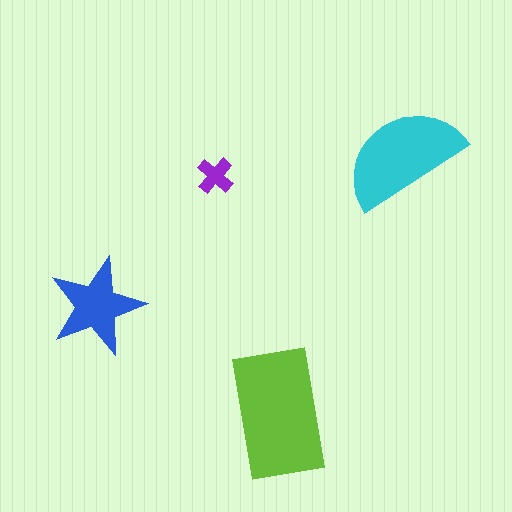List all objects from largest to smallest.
The lime rectangle, the cyan semicircle, the blue star, the purple cross.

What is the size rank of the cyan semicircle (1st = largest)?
2nd.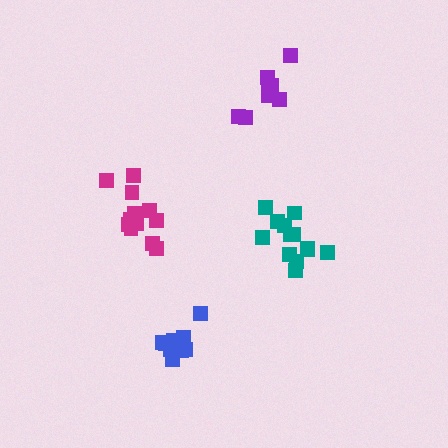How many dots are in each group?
Group 1: 12 dots, Group 2: 8 dots, Group 3: 13 dots, Group 4: 13 dots (46 total).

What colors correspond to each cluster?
The clusters are colored: magenta, purple, teal, blue.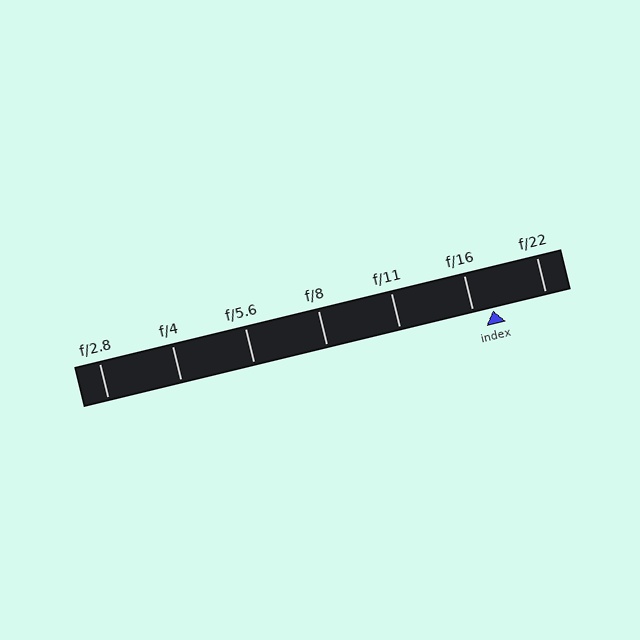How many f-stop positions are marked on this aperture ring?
There are 7 f-stop positions marked.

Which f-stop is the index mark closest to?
The index mark is closest to f/16.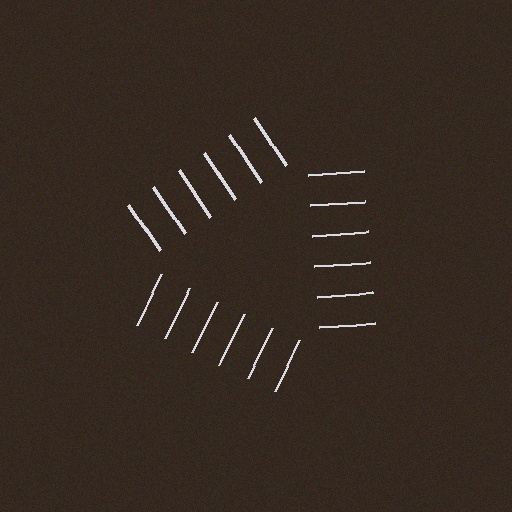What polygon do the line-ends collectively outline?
An illusory triangle — the line segments terminate on its edges but no continuous stroke is drawn.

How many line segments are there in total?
18 — 6 along each of the 3 edges.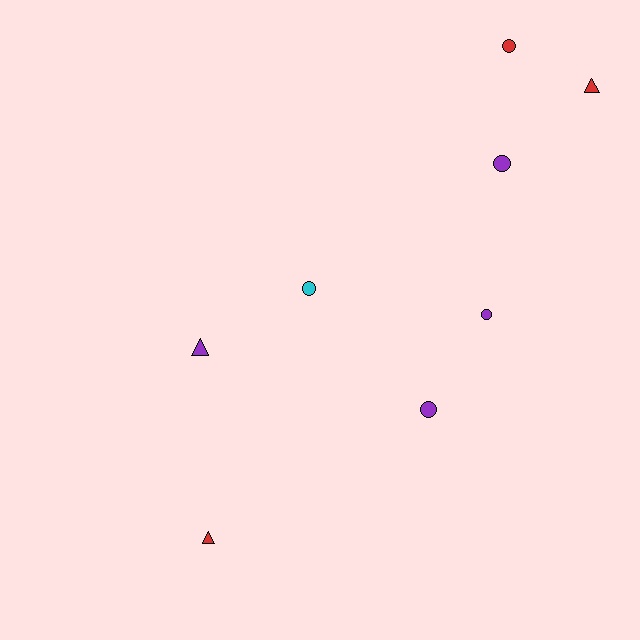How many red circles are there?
There is 1 red circle.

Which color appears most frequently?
Purple, with 4 objects.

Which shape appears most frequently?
Circle, with 5 objects.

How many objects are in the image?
There are 8 objects.